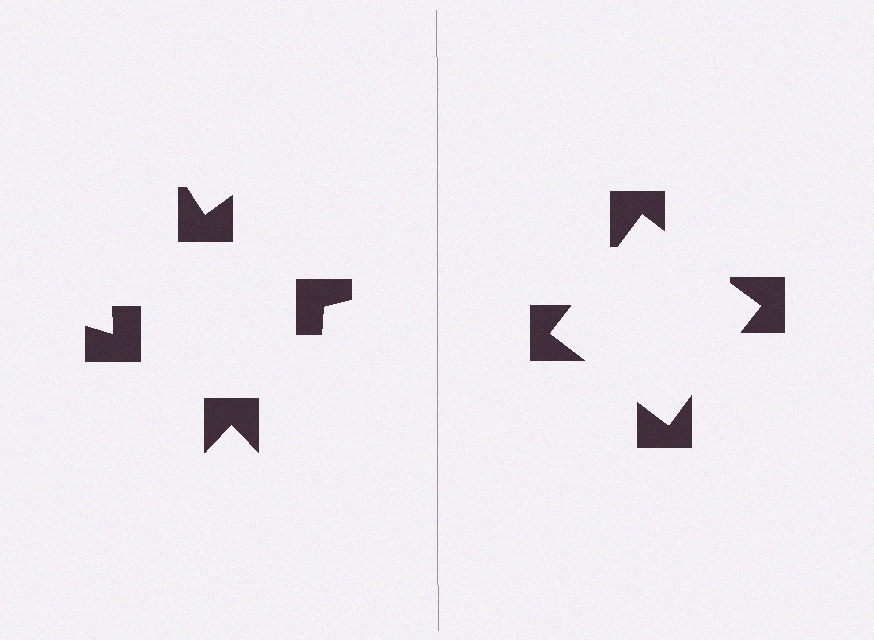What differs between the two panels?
The notched squares are positioned identically on both sides; only the wedge orientations differ. On the right they align to a square; on the left they are misaligned.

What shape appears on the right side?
An illusory square.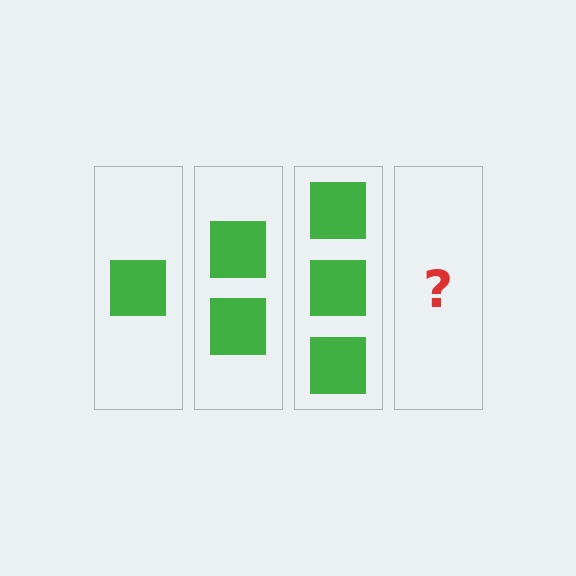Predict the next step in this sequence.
The next step is 4 squares.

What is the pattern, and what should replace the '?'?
The pattern is that each step adds one more square. The '?' should be 4 squares.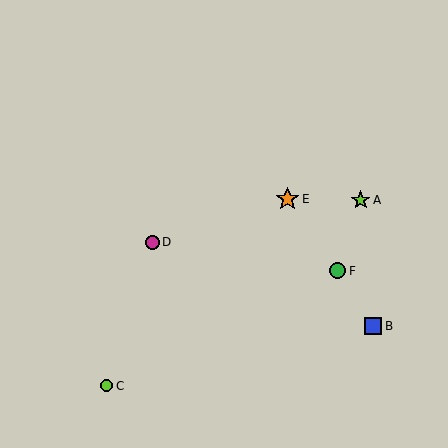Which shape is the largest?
The orange star (labeled E) is the largest.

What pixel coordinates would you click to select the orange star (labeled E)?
Click at (287, 199) to select the orange star E.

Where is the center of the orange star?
The center of the orange star is at (287, 199).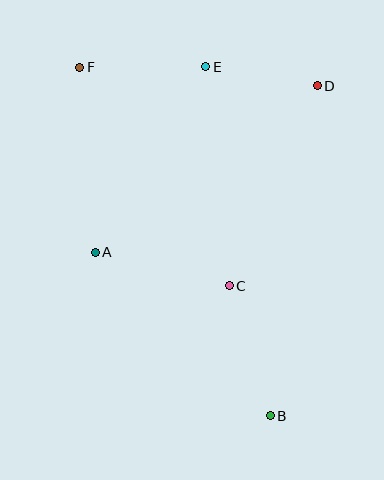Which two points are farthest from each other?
Points B and F are farthest from each other.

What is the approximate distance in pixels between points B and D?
The distance between B and D is approximately 333 pixels.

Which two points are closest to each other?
Points D and E are closest to each other.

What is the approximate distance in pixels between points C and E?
The distance between C and E is approximately 220 pixels.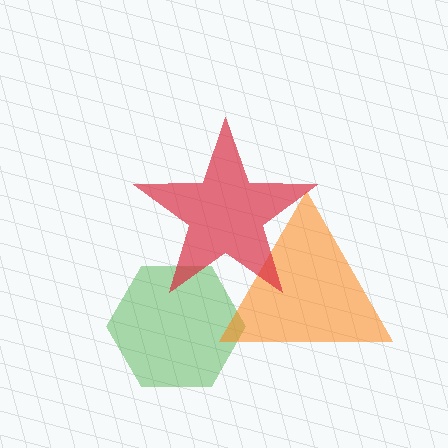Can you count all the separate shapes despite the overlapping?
Yes, there are 3 separate shapes.